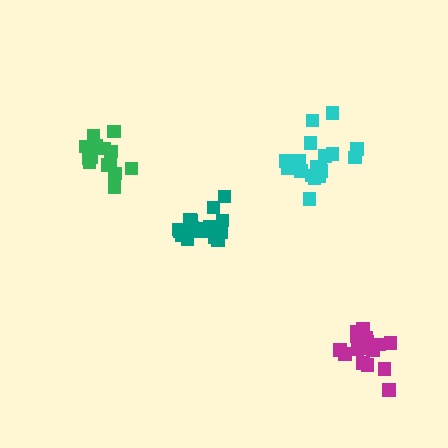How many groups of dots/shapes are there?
There are 4 groups.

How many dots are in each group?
Group 1: 17 dots, Group 2: 19 dots, Group 3: 17 dots, Group 4: 15 dots (68 total).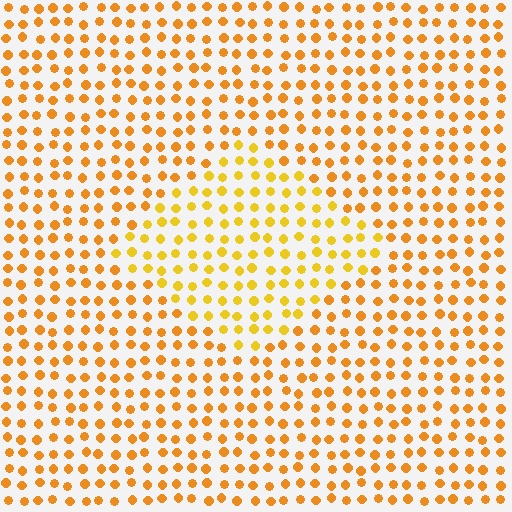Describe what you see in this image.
The image is filled with small orange elements in a uniform arrangement. A diamond-shaped region is visible where the elements are tinted to a slightly different hue, forming a subtle color boundary.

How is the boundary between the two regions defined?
The boundary is defined purely by a slight shift in hue (about 18 degrees). Spacing, size, and orientation are identical on both sides.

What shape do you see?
I see a diamond.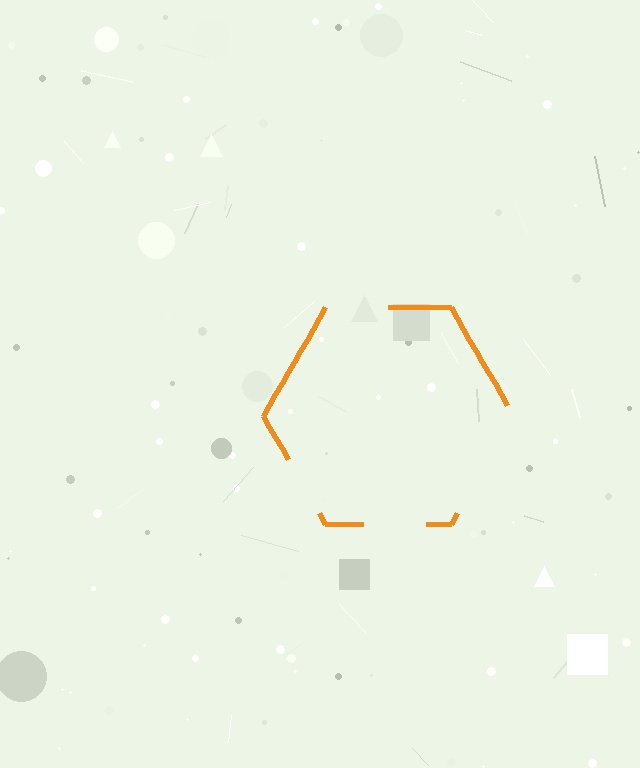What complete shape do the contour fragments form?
The contour fragments form a hexagon.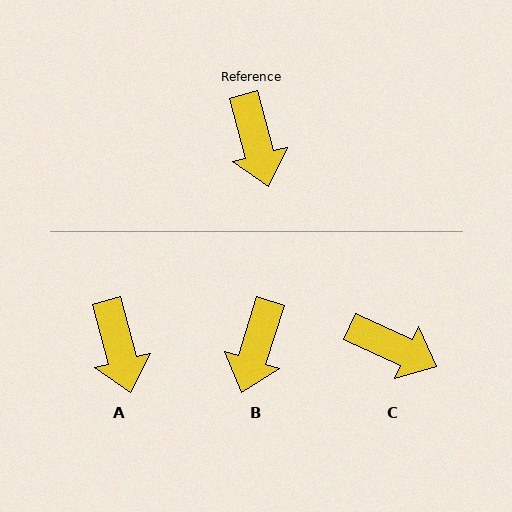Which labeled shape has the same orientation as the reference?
A.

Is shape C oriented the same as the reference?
No, it is off by about 50 degrees.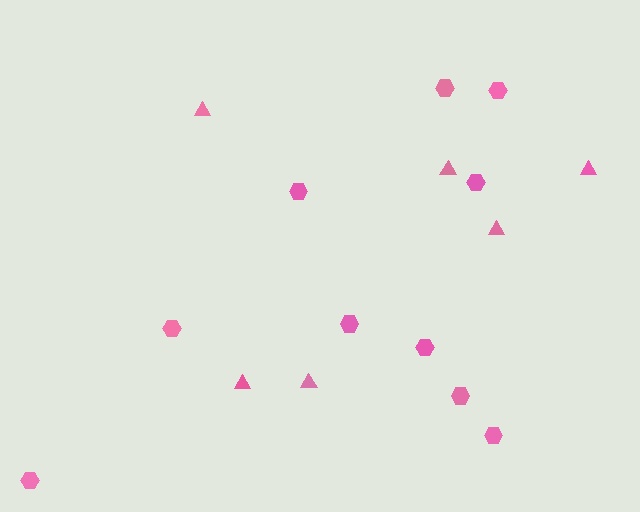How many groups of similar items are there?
There are 2 groups: one group of hexagons (10) and one group of triangles (6).